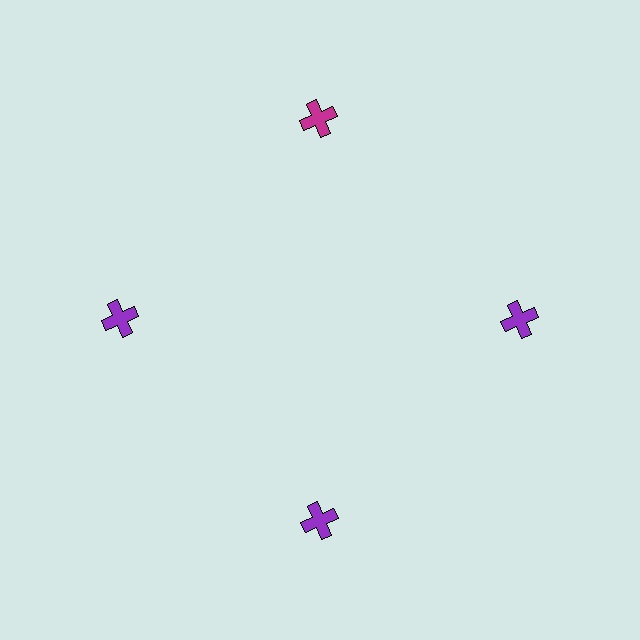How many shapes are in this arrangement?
There are 4 shapes arranged in a ring pattern.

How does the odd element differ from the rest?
It has a different color: magenta instead of purple.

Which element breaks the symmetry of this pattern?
The magenta cross at roughly the 12 o'clock position breaks the symmetry. All other shapes are purple crosses.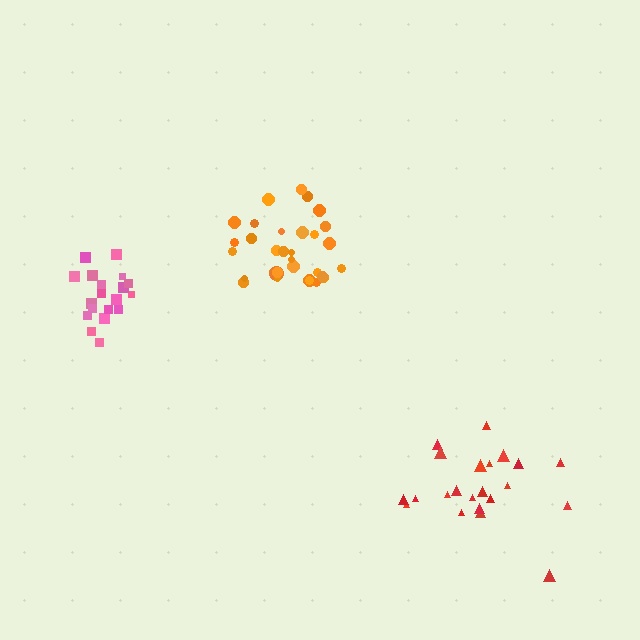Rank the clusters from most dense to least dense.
pink, orange, red.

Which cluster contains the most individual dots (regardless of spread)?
Orange (32).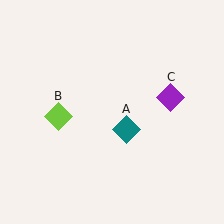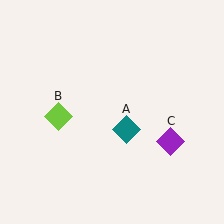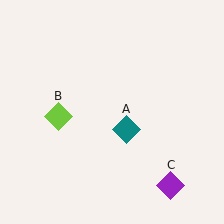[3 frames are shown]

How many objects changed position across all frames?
1 object changed position: purple diamond (object C).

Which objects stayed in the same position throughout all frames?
Teal diamond (object A) and lime diamond (object B) remained stationary.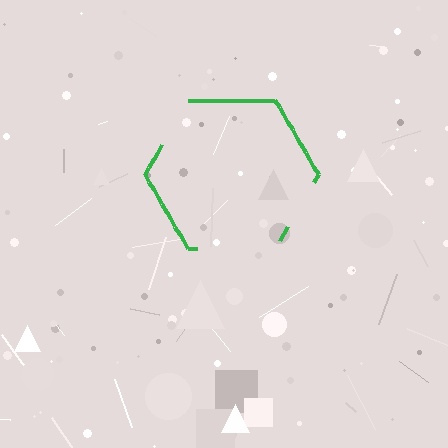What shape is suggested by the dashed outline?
The dashed outline suggests a hexagon.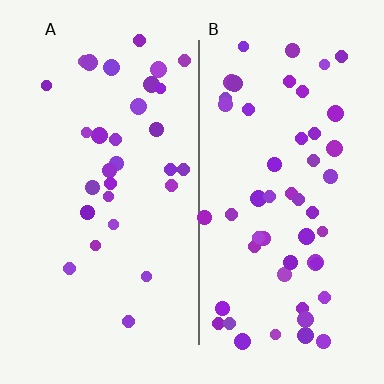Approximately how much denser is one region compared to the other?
Approximately 1.7× — region B over region A.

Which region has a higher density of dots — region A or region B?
B (the right).